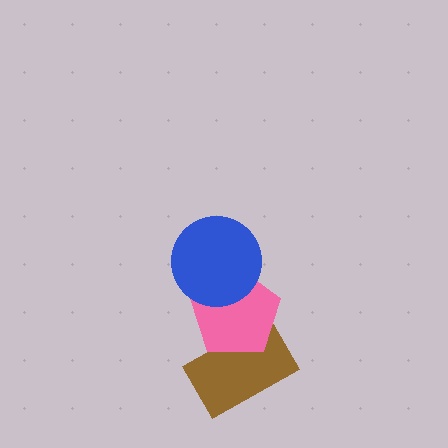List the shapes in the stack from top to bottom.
From top to bottom: the blue circle, the pink pentagon, the brown rectangle.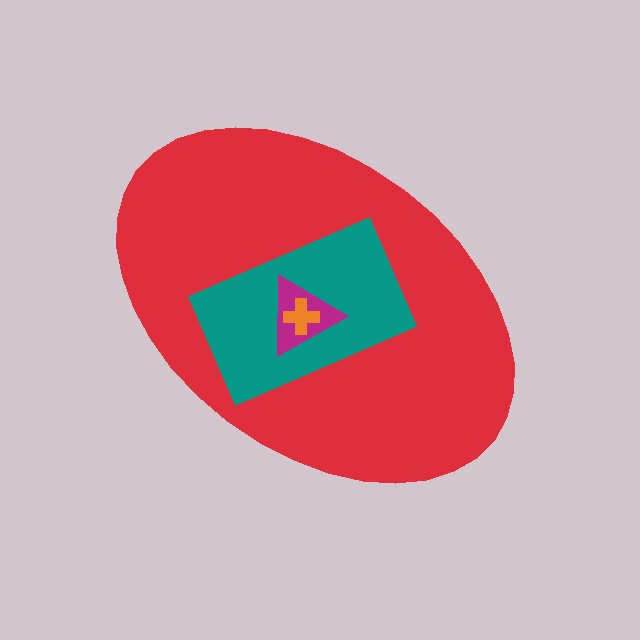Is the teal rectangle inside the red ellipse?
Yes.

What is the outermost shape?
The red ellipse.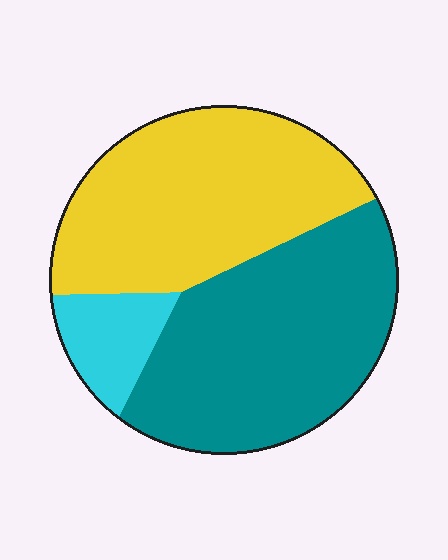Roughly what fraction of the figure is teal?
Teal takes up about one half (1/2) of the figure.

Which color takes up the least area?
Cyan, at roughly 10%.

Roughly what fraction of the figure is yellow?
Yellow takes up about two fifths (2/5) of the figure.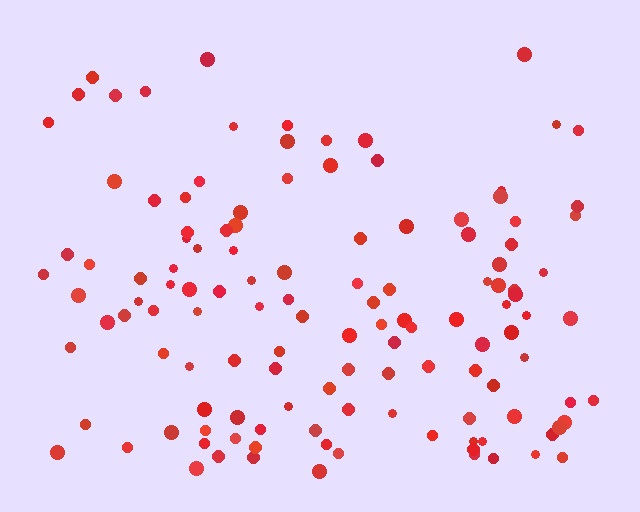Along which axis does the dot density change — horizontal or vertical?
Vertical.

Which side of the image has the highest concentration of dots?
The bottom.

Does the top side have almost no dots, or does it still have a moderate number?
Still a moderate number, just noticeably fewer than the bottom.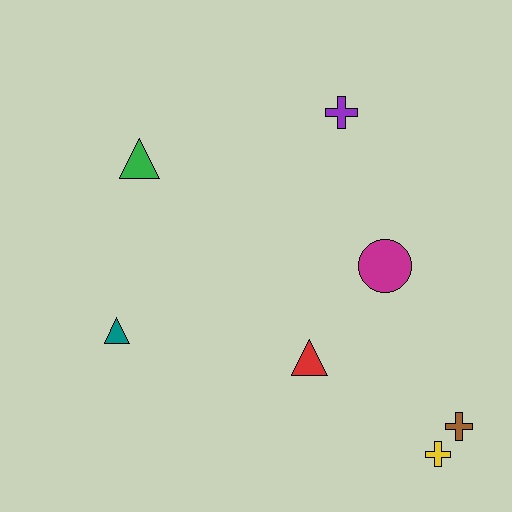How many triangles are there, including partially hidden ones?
There are 3 triangles.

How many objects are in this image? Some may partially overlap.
There are 7 objects.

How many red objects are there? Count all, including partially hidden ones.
There is 1 red object.